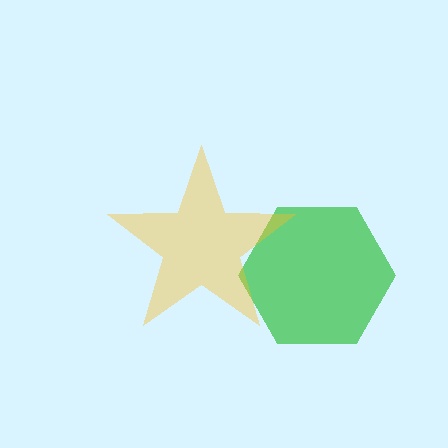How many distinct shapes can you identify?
There are 2 distinct shapes: a green hexagon, a yellow star.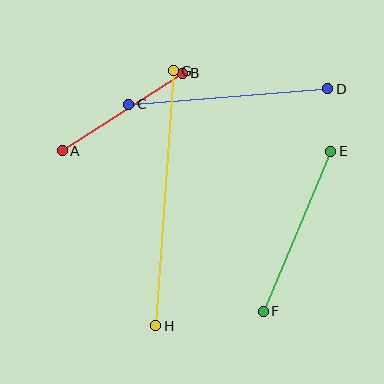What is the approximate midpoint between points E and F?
The midpoint is at approximately (297, 231) pixels.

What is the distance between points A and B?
The distance is approximately 143 pixels.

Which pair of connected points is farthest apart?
Points G and H are farthest apart.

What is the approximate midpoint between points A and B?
The midpoint is at approximately (122, 112) pixels.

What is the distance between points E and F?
The distance is approximately 174 pixels.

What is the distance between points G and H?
The distance is approximately 255 pixels.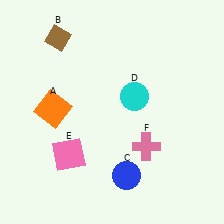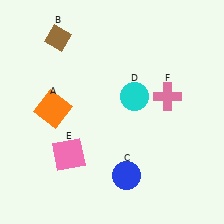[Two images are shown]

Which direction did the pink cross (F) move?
The pink cross (F) moved up.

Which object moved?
The pink cross (F) moved up.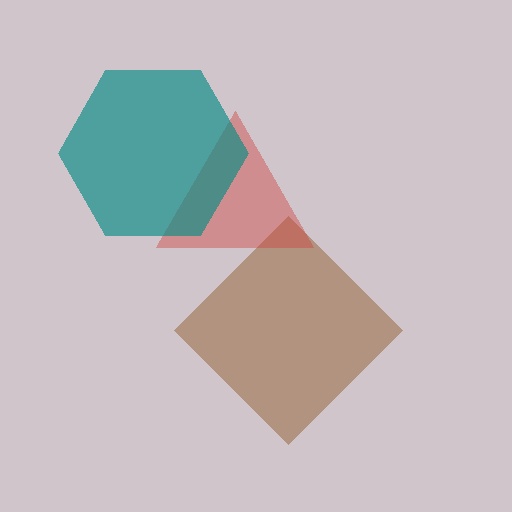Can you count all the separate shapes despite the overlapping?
Yes, there are 3 separate shapes.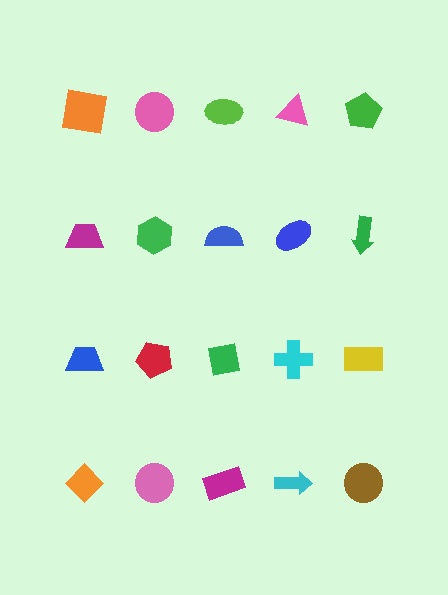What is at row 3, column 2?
A red pentagon.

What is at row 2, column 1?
A magenta trapezoid.